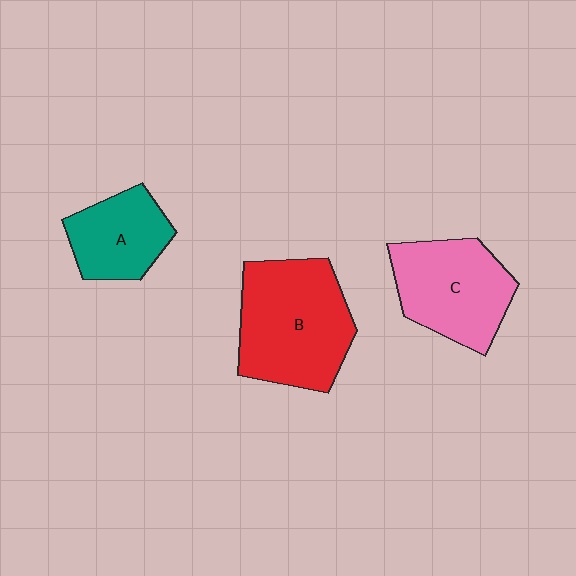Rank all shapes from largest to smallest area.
From largest to smallest: B (red), C (pink), A (teal).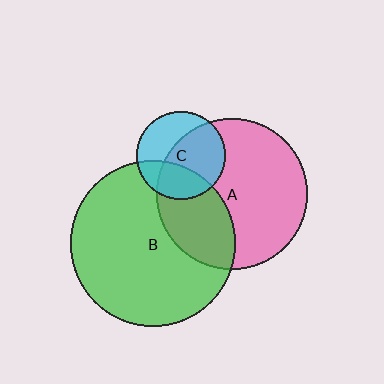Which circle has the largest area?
Circle B (green).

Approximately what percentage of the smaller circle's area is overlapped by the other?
Approximately 60%.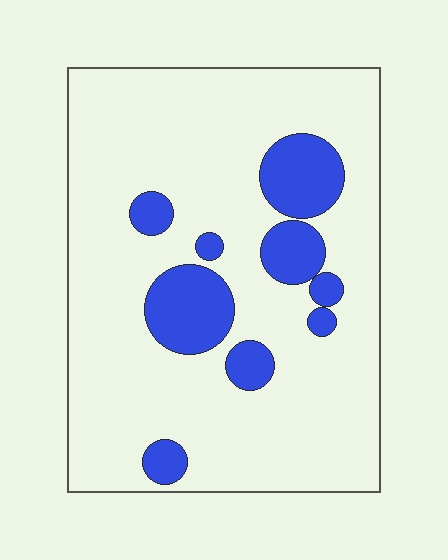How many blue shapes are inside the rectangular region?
9.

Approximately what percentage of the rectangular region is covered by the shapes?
Approximately 15%.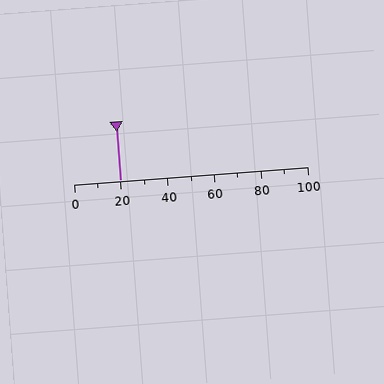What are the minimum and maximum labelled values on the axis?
The axis runs from 0 to 100.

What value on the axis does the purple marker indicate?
The marker indicates approximately 20.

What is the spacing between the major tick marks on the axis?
The major ticks are spaced 20 apart.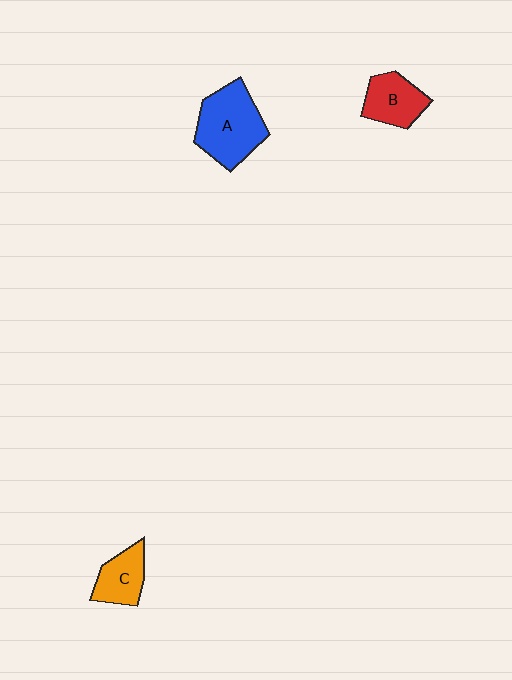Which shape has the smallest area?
Shape C (orange).